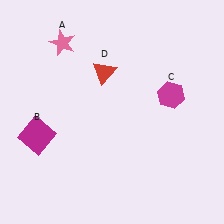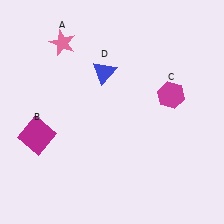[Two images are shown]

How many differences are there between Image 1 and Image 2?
There is 1 difference between the two images.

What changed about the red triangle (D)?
In Image 1, D is red. In Image 2, it changed to blue.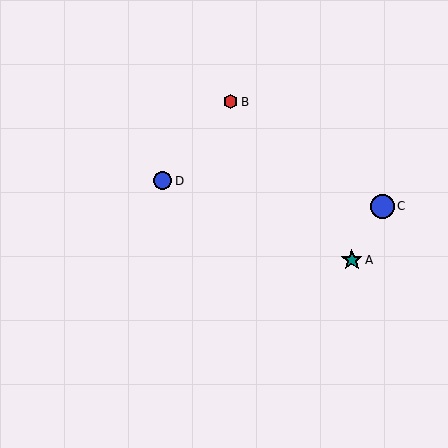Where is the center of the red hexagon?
The center of the red hexagon is at (231, 102).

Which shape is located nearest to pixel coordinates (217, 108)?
The red hexagon (labeled B) at (231, 102) is nearest to that location.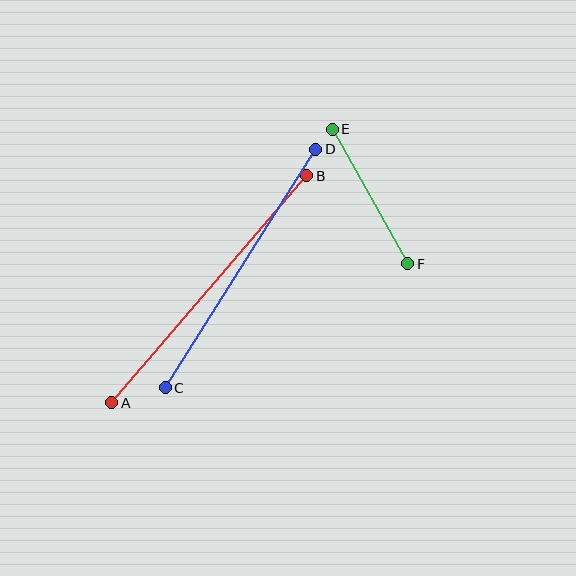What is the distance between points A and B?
The distance is approximately 299 pixels.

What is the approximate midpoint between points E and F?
The midpoint is at approximately (370, 197) pixels.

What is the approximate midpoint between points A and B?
The midpoint is at approximately (209, 289) pixels.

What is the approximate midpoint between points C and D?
The midpoint is at approximately (241, 268) pixels.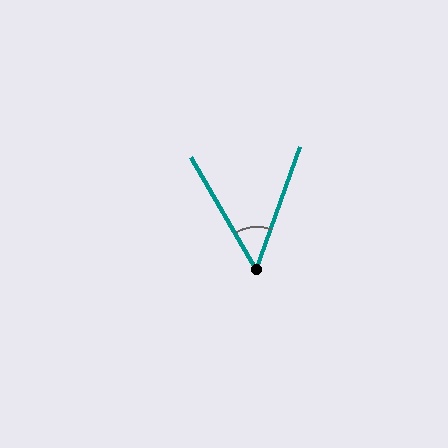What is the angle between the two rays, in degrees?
Approximately 49 degrees.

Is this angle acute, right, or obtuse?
It is acute.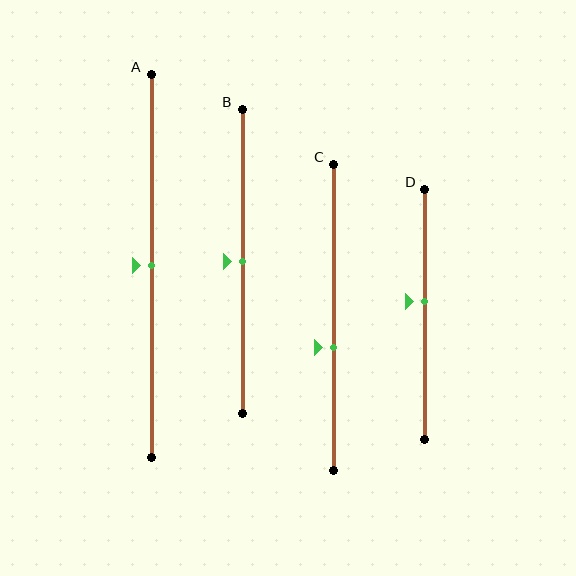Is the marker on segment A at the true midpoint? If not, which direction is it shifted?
Yes, the marker on segment A is at the true midpoint.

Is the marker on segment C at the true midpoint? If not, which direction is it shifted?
No, the marker on segment C is shifted downward by about 10% of the segment length.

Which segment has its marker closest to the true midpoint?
Segment A has its marker closest to the true midpoint.